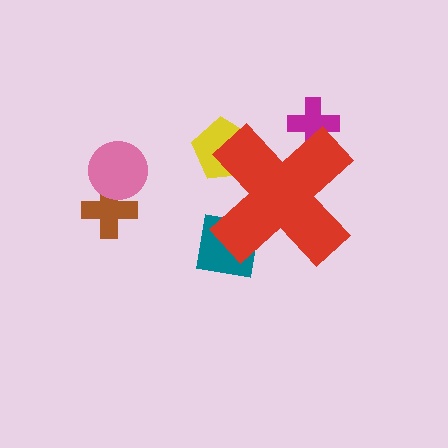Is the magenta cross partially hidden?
Yes, the magenta cross is partially hidden behind the red cross.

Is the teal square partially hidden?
Yes, the teal square is partially hidden behind the red cross.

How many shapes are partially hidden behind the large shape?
3 shapes are partially hidden.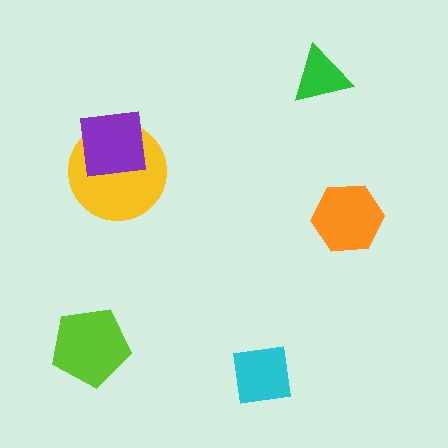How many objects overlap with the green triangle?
0 objects overlap with the green triangle.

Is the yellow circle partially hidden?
Yes, it is partially covered by another shape.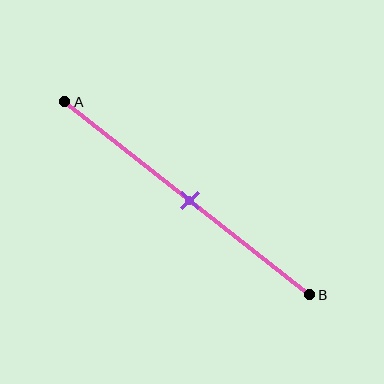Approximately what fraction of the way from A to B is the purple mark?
The purple mark is approximately 50% of the way from A to B.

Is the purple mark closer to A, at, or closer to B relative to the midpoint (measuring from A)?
The purple mark is approximately at the midpoint of segment AB.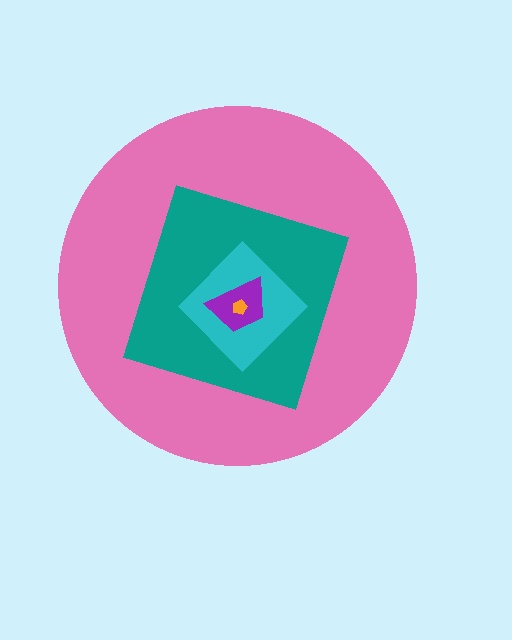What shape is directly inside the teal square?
The cyan diamond.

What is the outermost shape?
The pink circle.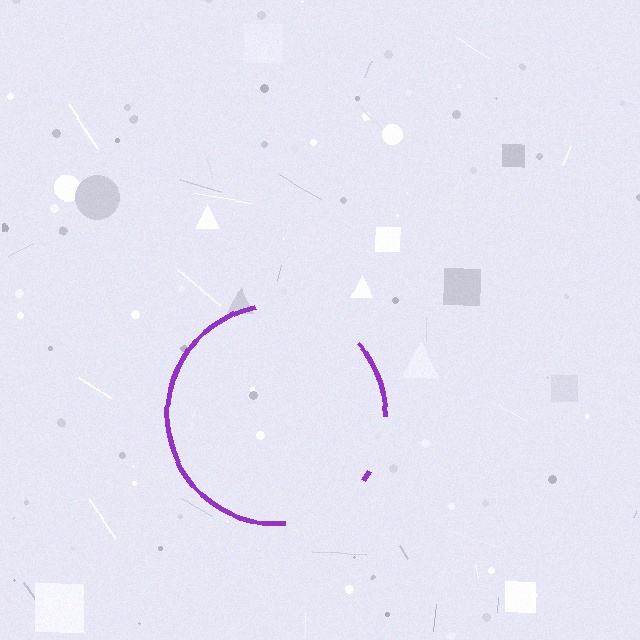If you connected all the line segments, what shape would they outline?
They would outline a circle.